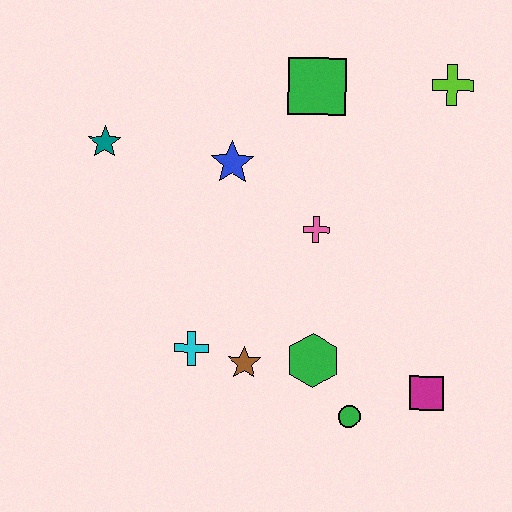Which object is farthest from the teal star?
The magenta square is farthest from the teal star.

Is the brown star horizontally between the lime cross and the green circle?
No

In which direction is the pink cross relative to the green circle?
The pink cross is above the green circle.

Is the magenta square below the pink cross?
Yes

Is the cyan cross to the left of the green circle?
Yes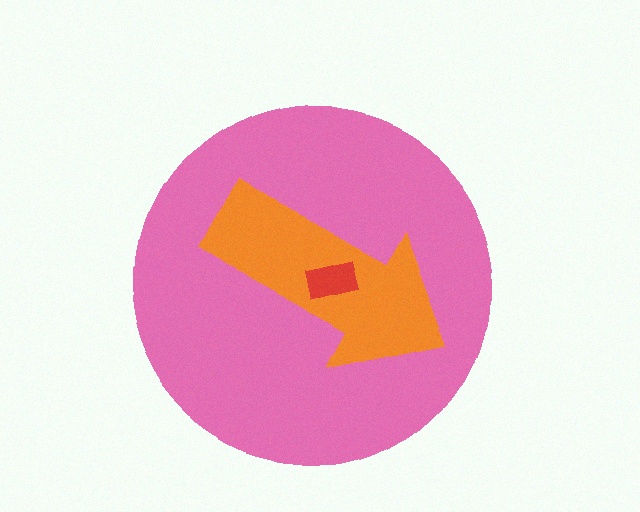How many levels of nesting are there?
3.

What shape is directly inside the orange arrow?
The red rectangle.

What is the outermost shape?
The pink circle.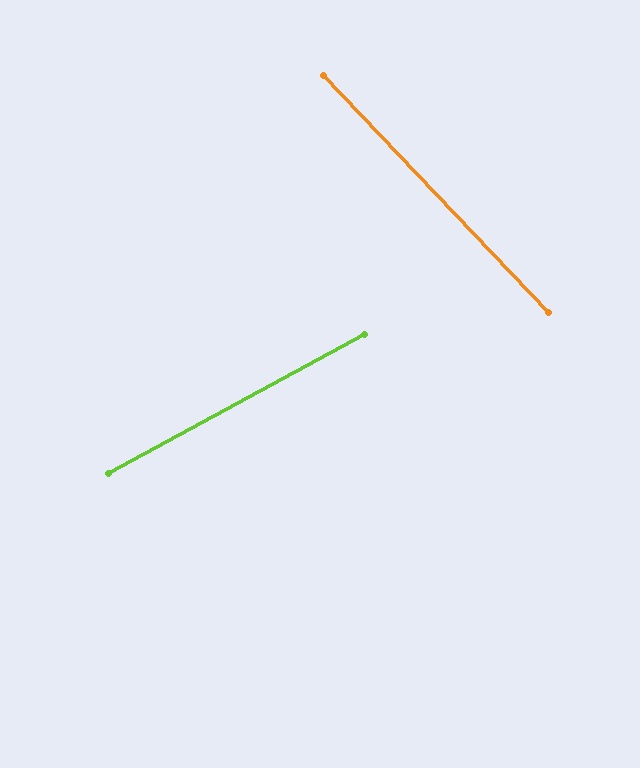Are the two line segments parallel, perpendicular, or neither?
Neither parallel nor perpendicular — they differ by about 75°.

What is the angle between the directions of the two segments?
Approximately 75 degrees.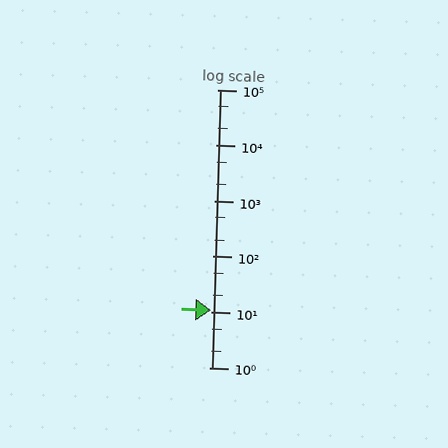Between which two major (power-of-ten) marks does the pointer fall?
The pointer is between 10 and 100.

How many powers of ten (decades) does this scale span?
The scale spans 5 decades, from 1 to 100000.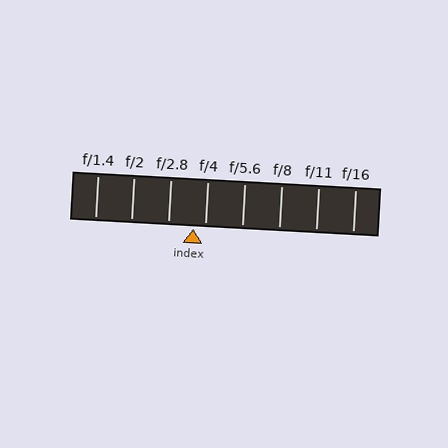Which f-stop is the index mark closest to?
The index mark is closest to f/4.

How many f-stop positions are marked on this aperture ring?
There are 8 f-stop positions marked.